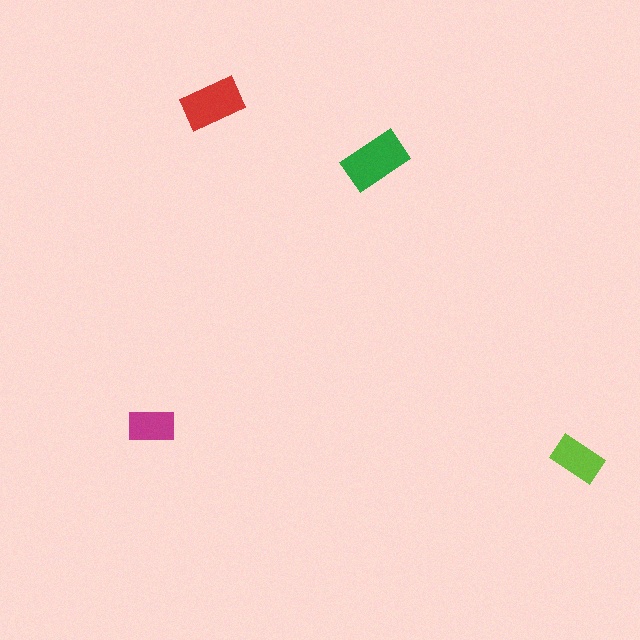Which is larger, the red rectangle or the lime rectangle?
The red one.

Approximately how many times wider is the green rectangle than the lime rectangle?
About 1.5 times wider.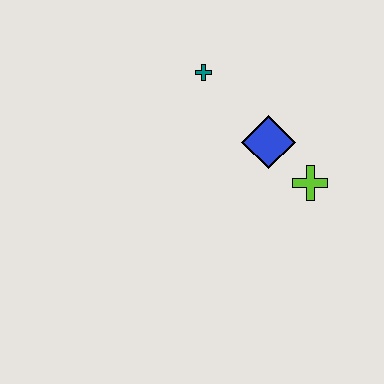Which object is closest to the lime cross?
The blue diamond is closest to the lime cross.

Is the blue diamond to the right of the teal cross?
Yes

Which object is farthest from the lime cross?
The teal cross is farthest from the lime cross.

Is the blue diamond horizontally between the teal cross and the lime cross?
Yes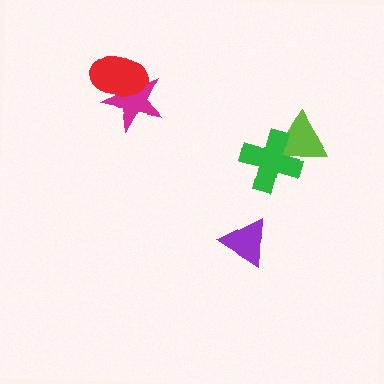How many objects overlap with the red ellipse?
1 object overlaps with the red ellipse.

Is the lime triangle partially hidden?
Yes, it is partially covered by another shape.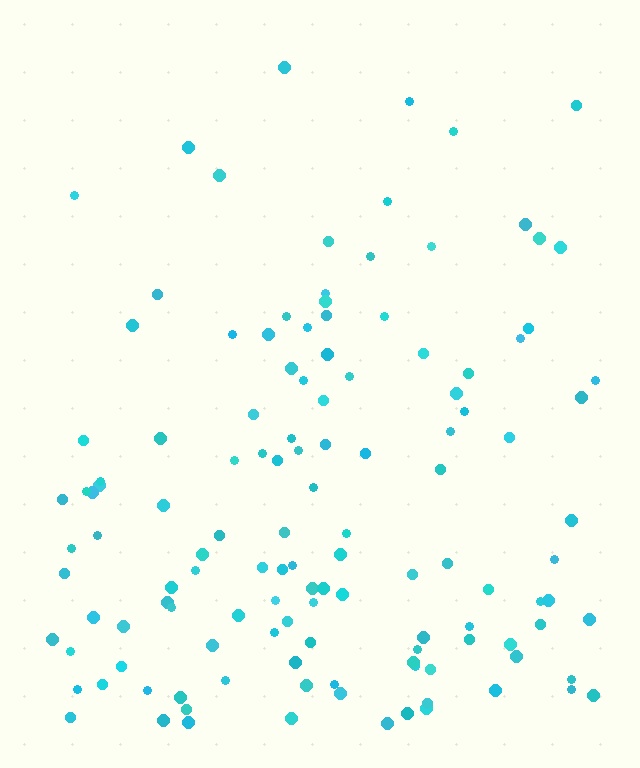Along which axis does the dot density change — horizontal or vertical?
Vertical.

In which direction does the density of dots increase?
From top to bottom, with the bottom side densest.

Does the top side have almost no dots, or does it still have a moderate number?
Still a moderate number, just noticeably fewer than the bottom.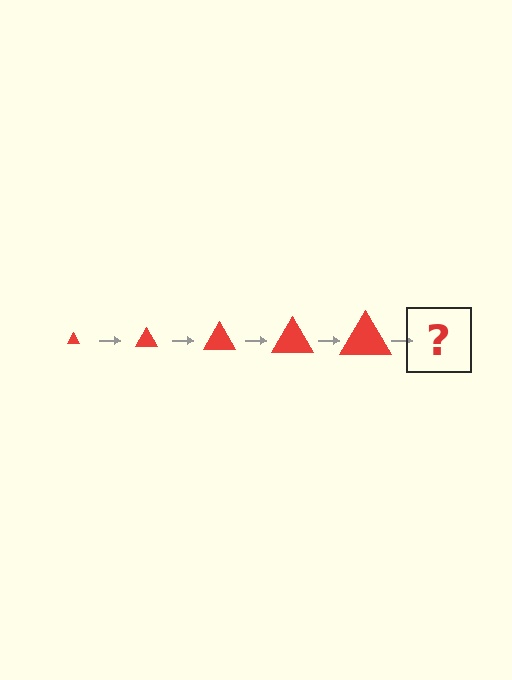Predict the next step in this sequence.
The next step is a red triangle, larger than the previous one.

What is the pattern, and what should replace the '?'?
The pattern is that the triangle gets progressively larger each step. The '?' should be a red triangle, larger than the previous one.